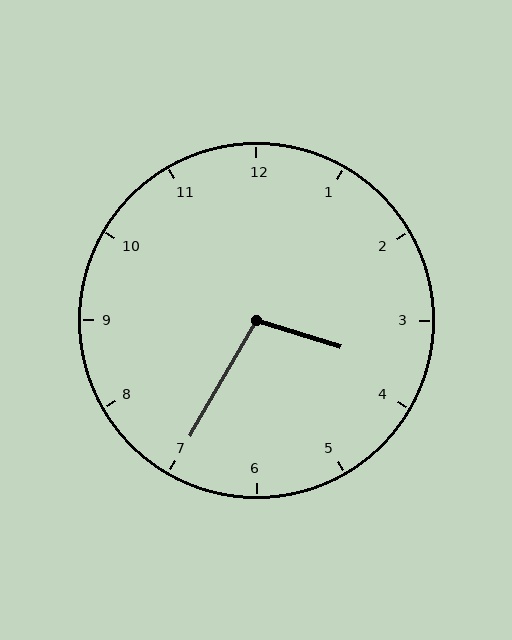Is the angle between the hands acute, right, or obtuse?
It is obtuse.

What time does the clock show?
3:35.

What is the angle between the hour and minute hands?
Approximately 102 degrees.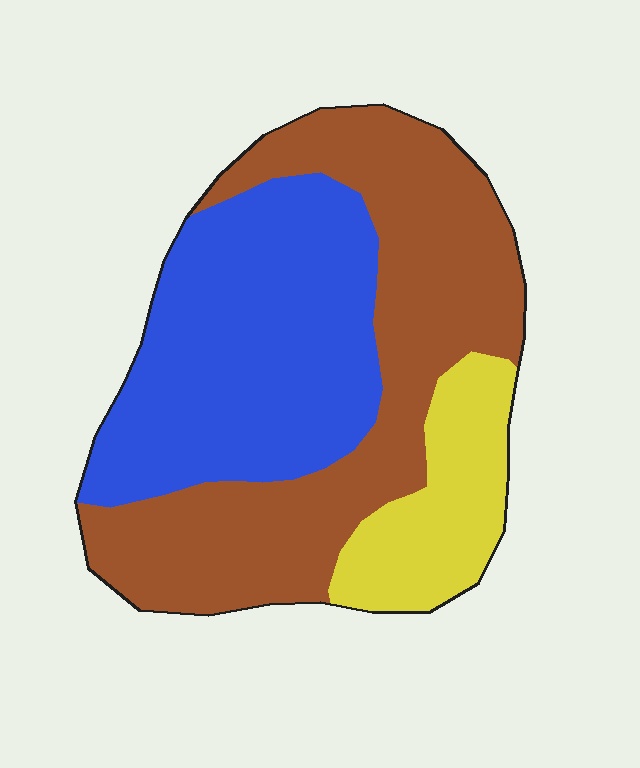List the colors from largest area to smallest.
From largest to smallest: brown, blue, yellow.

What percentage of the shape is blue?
Blue takes up between a quarter and a half of the shape.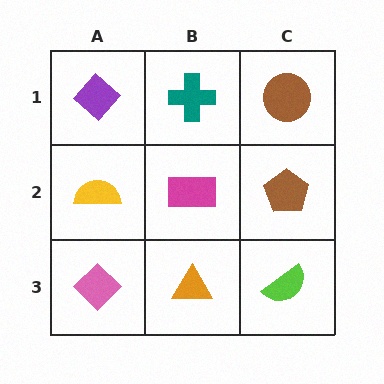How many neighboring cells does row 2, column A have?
3.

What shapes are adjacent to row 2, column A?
A purple diamond (row 1, column A), a pink diamond (row 3, column A), a magenta rectangle (row 2, column B).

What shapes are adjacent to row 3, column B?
A magenta rectangle (row 2, column B), a pink diamond (row 3, column A), a lime semicircle (row 3, column C).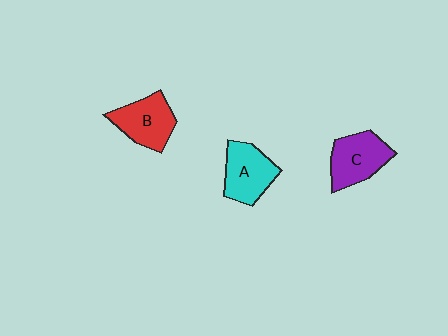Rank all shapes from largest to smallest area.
From largest to smallest: C (purple), A (cyan), B (red).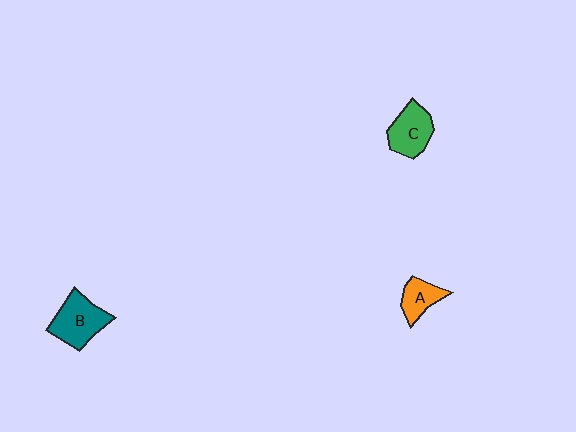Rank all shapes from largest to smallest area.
From largest to smallest: B (teal), C (green), A (orange).